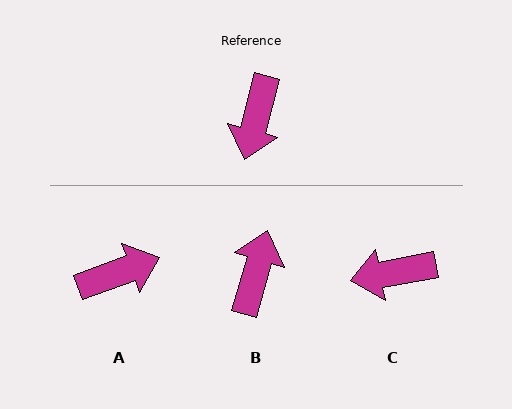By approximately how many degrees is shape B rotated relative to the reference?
Approximately 179 degrees counter-clockwise.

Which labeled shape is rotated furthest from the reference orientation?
B, about 179 degrees away.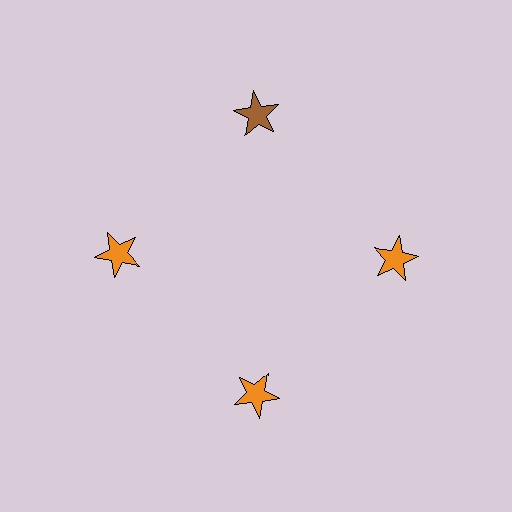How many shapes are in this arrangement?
There are 4 shapes arranged in a ring pattern.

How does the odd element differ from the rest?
It has a different color: brown instead of orange.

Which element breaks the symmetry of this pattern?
The brown star at roughly the 12 o'clock position breaks the symmetry. All other shapes are orange stars.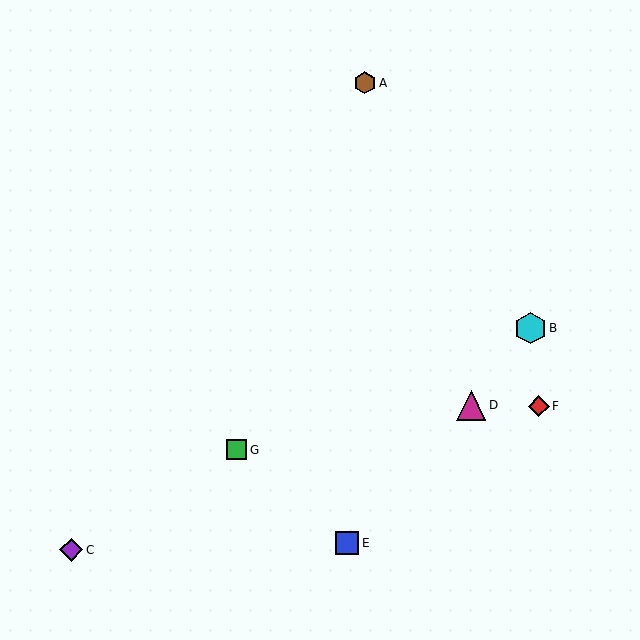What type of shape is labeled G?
Shape G is a green square.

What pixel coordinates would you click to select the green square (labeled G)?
Click at (237, 450) to select the green square G.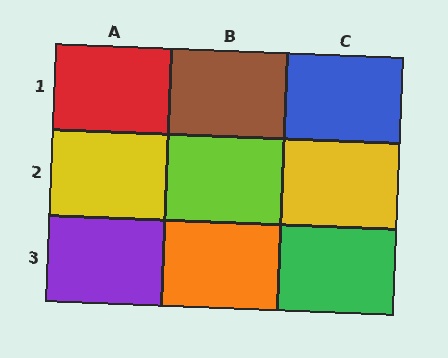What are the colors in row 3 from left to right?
Purple, orange, green.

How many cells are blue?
1 cell is blue.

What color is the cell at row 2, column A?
Yellow.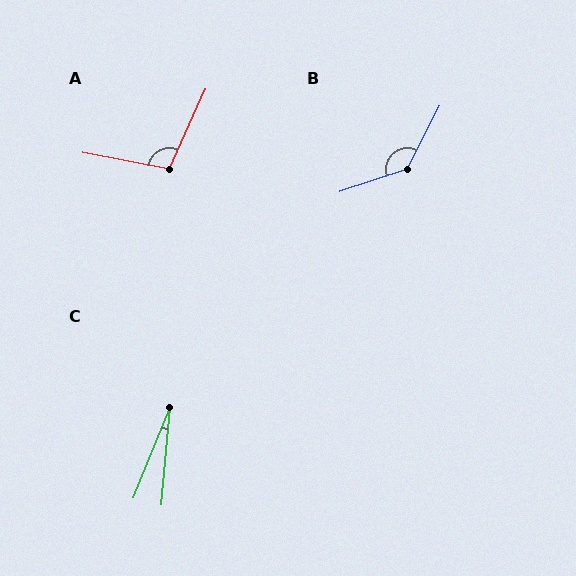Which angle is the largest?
B, at approximately 135 degrees.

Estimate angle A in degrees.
Approximately 104 degrees.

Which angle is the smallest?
C, at approximately 17 degrees.